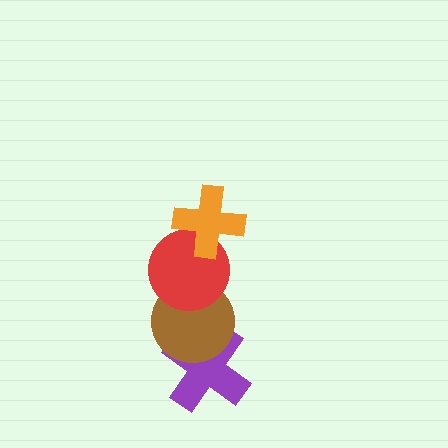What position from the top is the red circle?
The red circle is 2nd from the top.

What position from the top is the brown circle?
The brown circle is 3rd from the top.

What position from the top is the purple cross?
The purple cross is 4th from the top.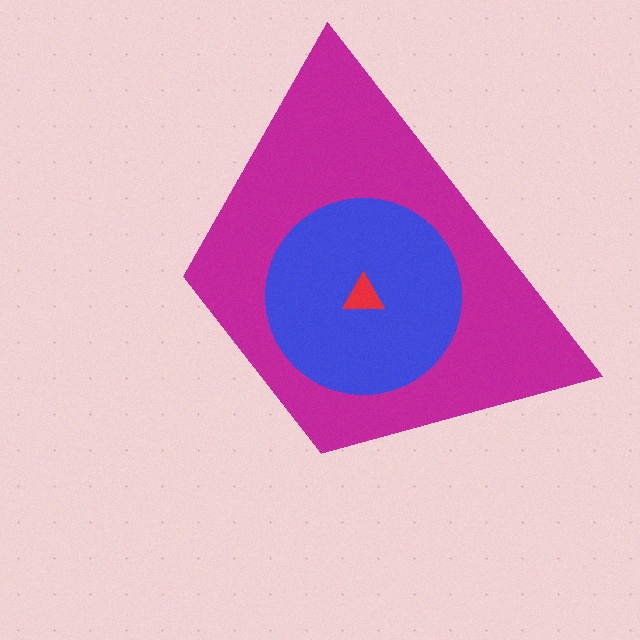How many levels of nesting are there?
3.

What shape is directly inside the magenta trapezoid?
The blue circle.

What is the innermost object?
The red triangle.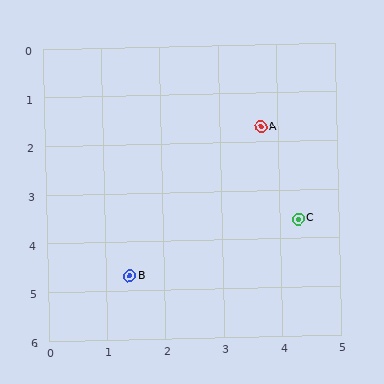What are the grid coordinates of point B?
Point B is at approximately (1.4, 4.7).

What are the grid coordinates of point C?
Point C is at approximately (4.3, 3.6).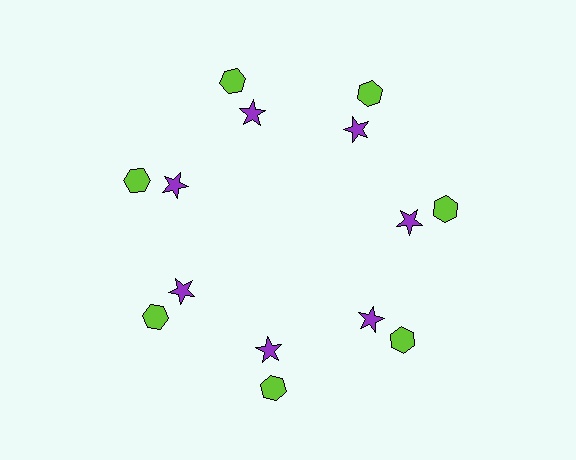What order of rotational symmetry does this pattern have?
This pattern has 7-fold rotational symmetry.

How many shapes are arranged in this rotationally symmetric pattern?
There are 14 shapes, arranged in 7 groups of 2.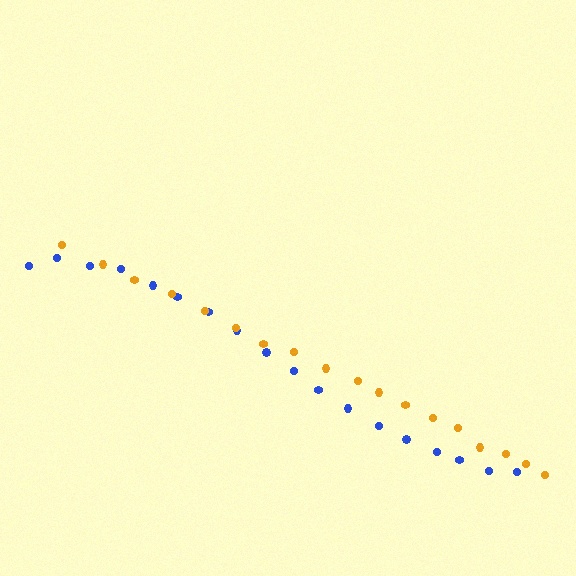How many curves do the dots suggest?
There are 2 distinct paths.